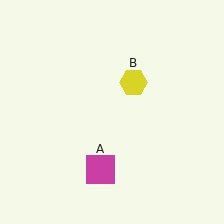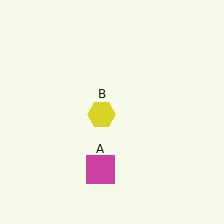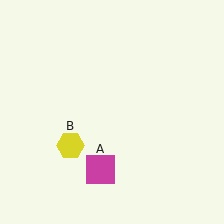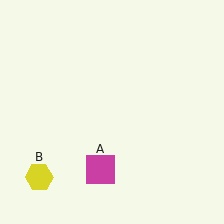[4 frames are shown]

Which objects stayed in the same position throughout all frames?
Magenta square (object A) remained stationary.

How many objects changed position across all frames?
1 object changed position: yellow hexagon (object B).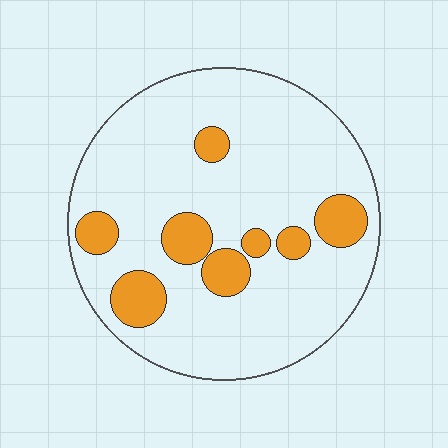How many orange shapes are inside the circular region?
8.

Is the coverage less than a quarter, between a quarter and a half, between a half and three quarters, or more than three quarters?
Less than a quarter.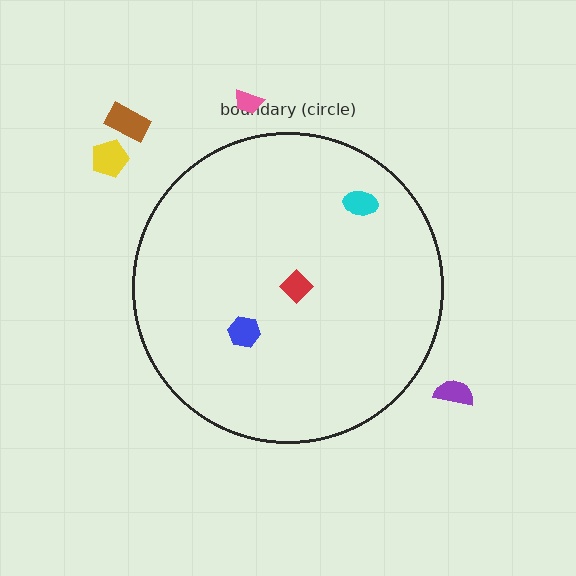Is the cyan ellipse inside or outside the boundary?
Inside.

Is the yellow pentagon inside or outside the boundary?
Outside.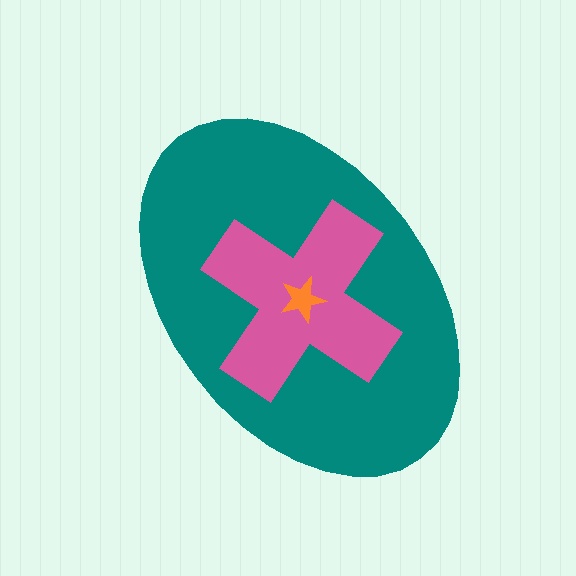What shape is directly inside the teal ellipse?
The pink cross.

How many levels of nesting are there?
3.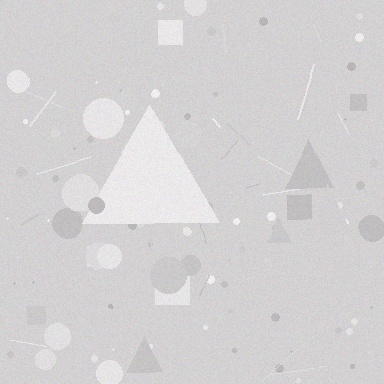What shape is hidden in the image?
A triangle is hidden in the image.